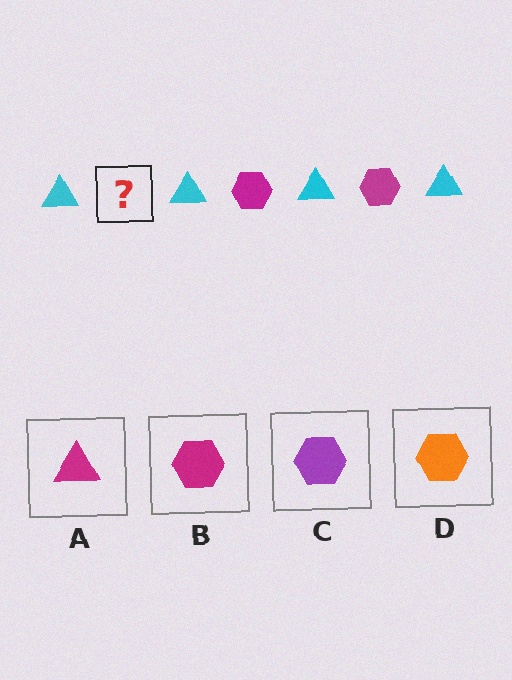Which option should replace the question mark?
Option B.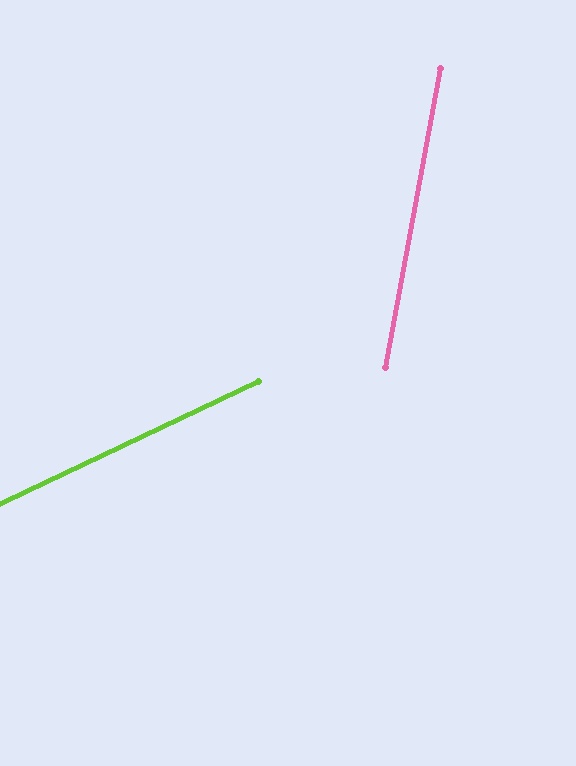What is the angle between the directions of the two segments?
Approximately 54 degrees.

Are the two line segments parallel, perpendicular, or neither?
Neither parallel nor perpendicular — they differ by about 54°.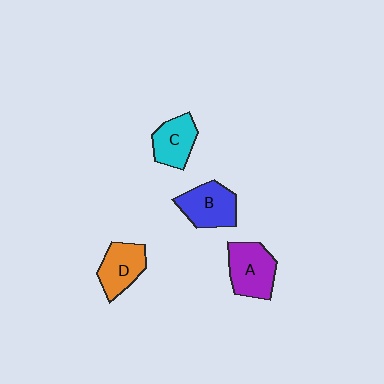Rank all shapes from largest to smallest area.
From largest to smallest: A (purple), B (blue), D (orange), C (cyan).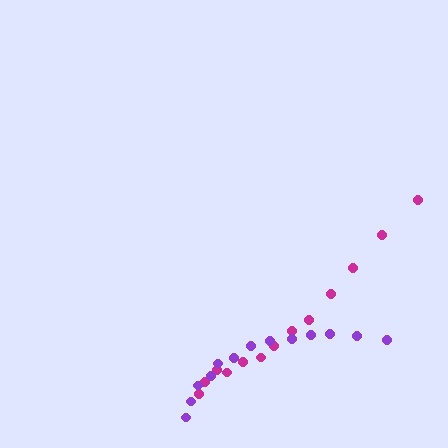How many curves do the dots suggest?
There are 2 distinct paths.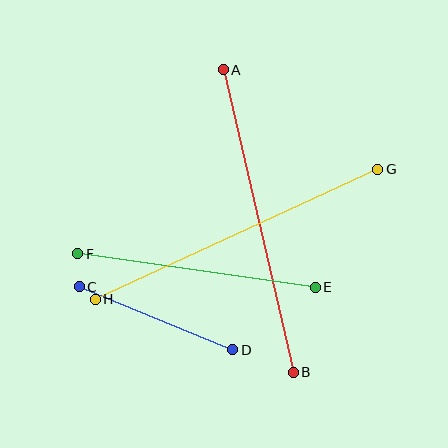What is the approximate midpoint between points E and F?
The midpoint is at approximately (196, 270) pixels.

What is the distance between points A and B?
The distance is approximately 311 pixels.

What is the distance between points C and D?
The distance is approximately 166 pixels.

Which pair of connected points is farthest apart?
Points G and H are farthest apart.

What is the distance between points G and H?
The distance is approximately 311 pixels.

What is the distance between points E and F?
The distance is approximately 240 pixels.